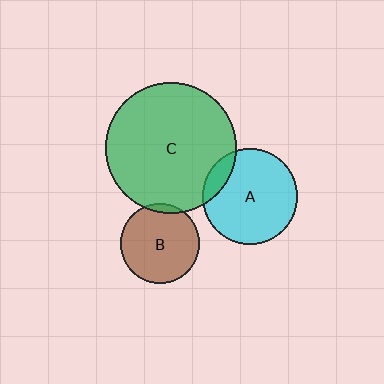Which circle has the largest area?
Circle C (green).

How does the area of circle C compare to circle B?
Approximately 2.7 times.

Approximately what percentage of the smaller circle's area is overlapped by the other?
Approximately 15%.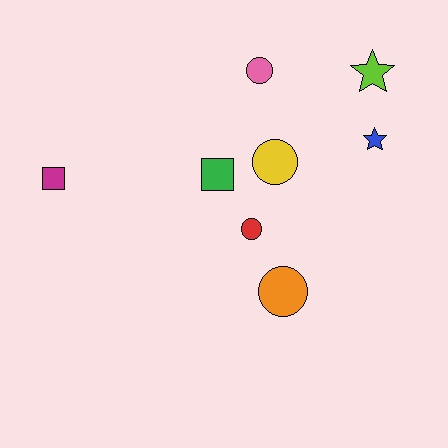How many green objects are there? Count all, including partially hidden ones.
There is 1 green object.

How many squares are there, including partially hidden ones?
There are 2 squares.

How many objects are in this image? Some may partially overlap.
There are 8 objects.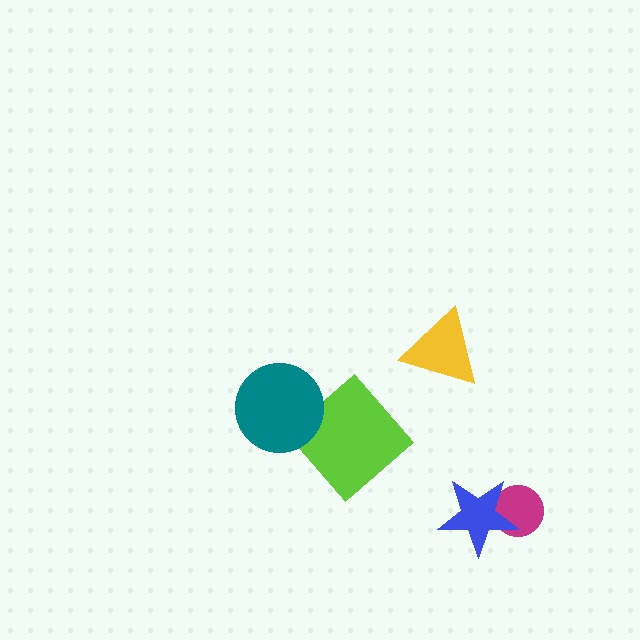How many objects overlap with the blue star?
1 object overlaps with the blue star.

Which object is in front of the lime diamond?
The teal circle is in front of the lime diamond.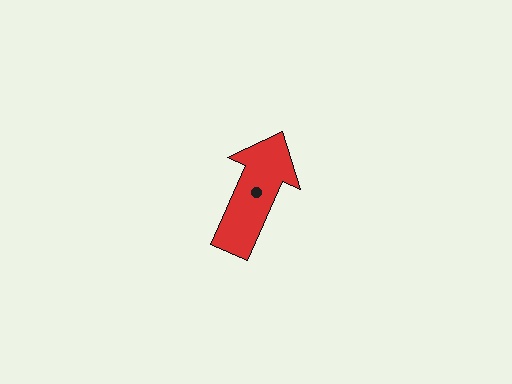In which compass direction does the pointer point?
Northeast.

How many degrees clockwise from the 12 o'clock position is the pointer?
Approximately 24 degrees.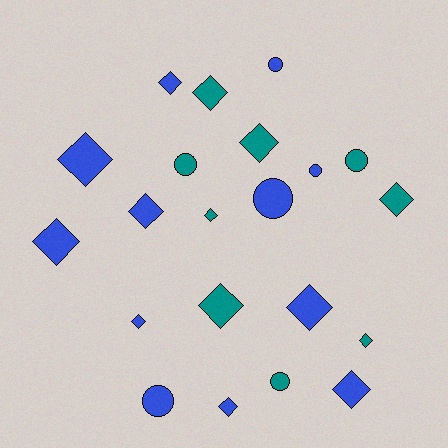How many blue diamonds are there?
There are 8 blue diamonds.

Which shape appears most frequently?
Diamond, with 14 objects.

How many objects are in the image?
There are 21 objects.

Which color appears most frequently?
Blue, with 12 objects.